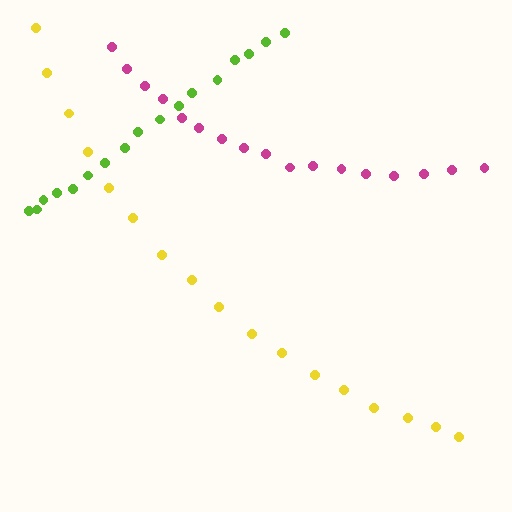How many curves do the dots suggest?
There are 3 distinct paths.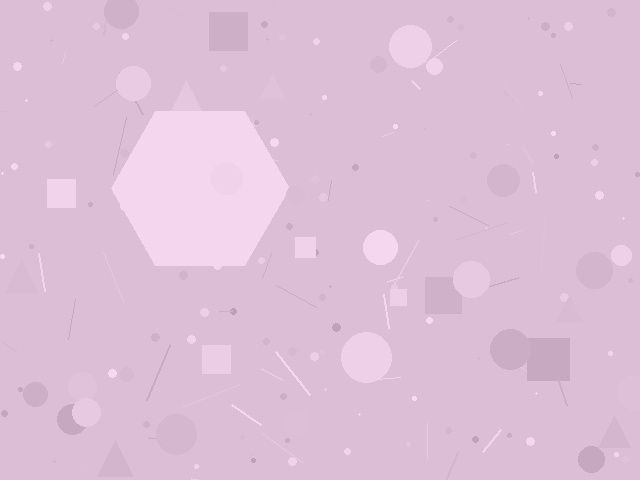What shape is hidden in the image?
A hexagon is hidden in the image.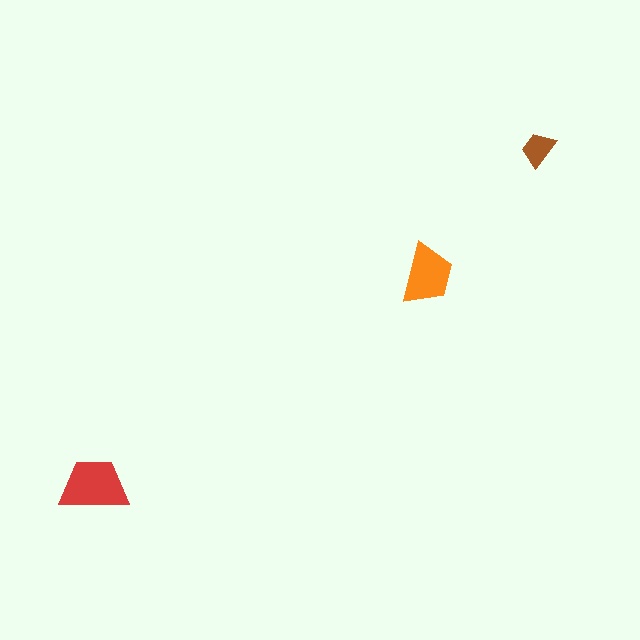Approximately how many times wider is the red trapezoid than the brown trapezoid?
About 2 times wider.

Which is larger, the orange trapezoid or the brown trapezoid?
The orange one.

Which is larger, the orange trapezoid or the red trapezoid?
The red one.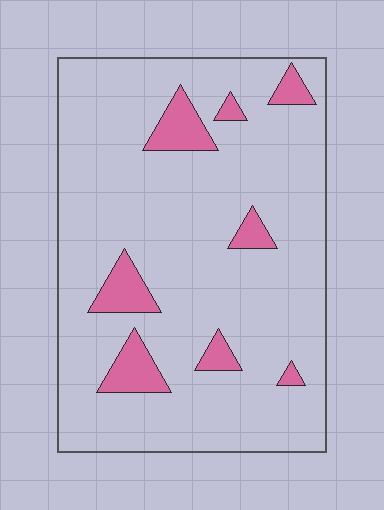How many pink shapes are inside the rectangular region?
8.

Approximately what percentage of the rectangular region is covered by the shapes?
Approximately 10%.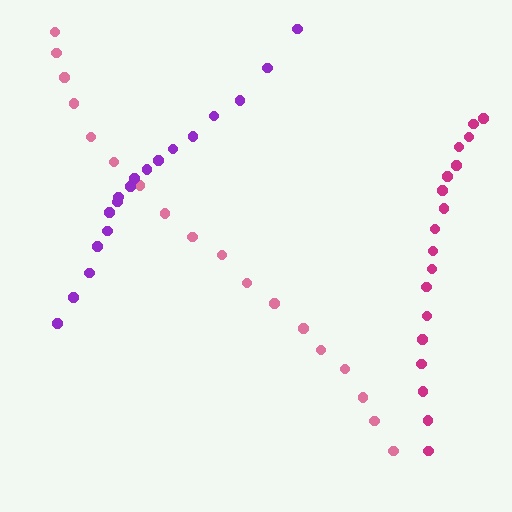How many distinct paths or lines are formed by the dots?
There are 3 distinct paths.